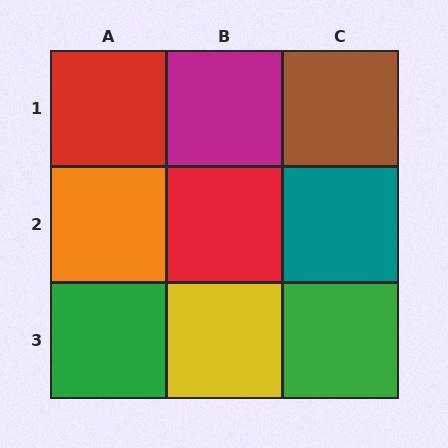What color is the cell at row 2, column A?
Orange.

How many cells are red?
2 cells are red.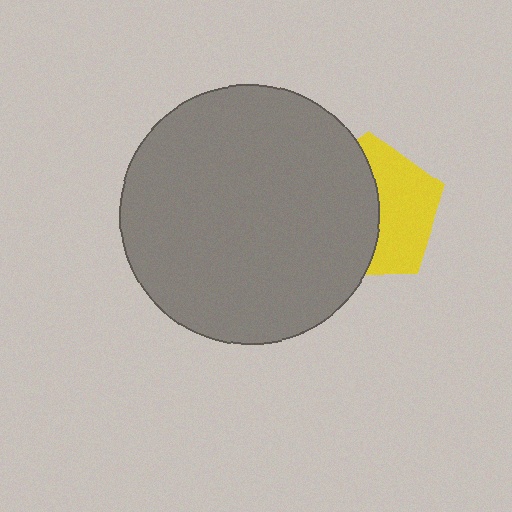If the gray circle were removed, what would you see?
You would see the complete yellow pentagon.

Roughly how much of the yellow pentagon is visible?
About half of it is visible (roughly 47%).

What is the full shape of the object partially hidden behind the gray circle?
The partially hidden object is a yellow pentagon.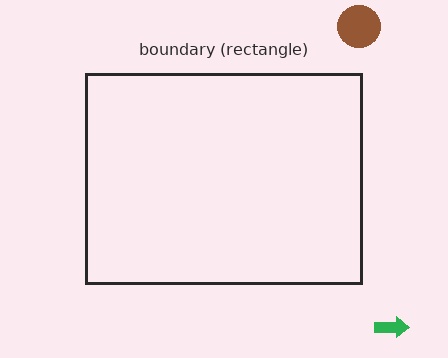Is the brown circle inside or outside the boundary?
Outside.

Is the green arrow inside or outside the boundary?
Outside.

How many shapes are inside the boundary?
0 inside, 2 outside.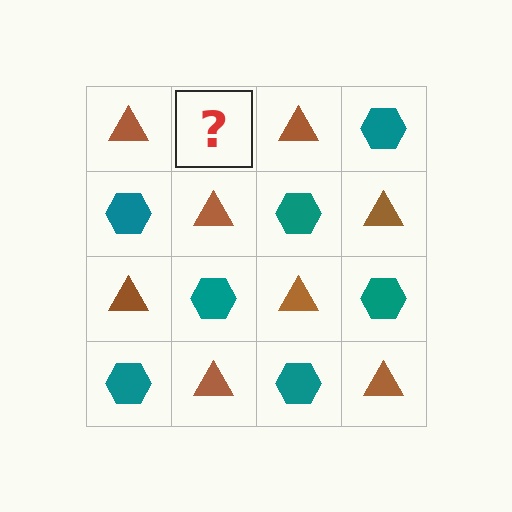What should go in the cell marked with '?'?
The missing cell should contain a teal hexagon.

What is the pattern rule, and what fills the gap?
The rule is that it alternates brown triangle and teal hexagon in a checkerboard pattern. The gap should be filled with a teal hexagon.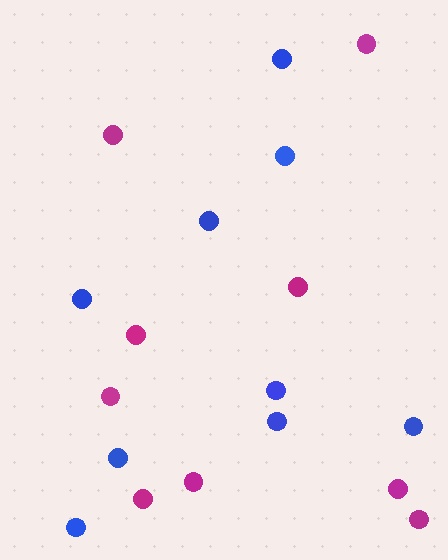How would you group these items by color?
There are 2 groups: one group of magenta circles (9) and one group of blue circles (9).